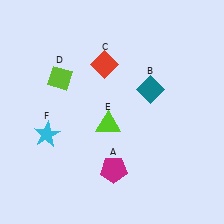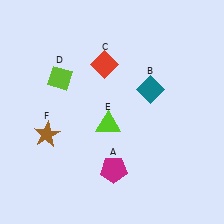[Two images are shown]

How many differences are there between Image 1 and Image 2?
There is 1 difference between the two images.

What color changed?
The star (F) changed from cyan in Image 1 to brown in Image 2.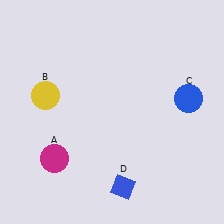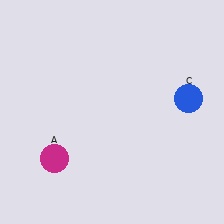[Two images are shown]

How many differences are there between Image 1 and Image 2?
There are 2 differences between the two images.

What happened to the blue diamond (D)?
The blue diamond (D) was removed in Image 2. It was in the bottom-right area of Image 1.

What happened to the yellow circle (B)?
The yellow circle (B) was removed in Image 2. It was in the top-left area of Image 1.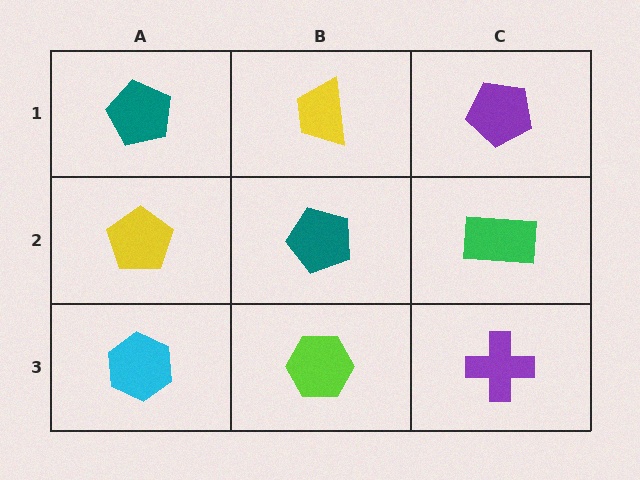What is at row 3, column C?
A purple cross.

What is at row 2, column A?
A yellow pentagon.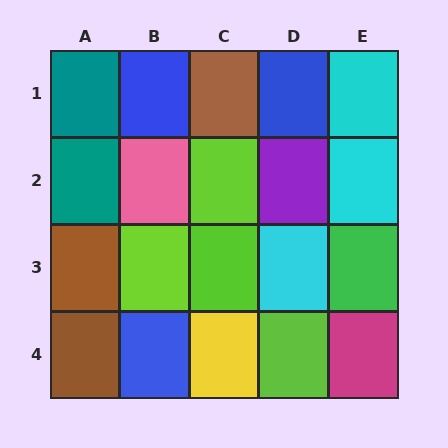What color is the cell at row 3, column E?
Green.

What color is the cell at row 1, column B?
Blue.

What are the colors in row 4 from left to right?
Brown, blue, yellow, lime, magenta.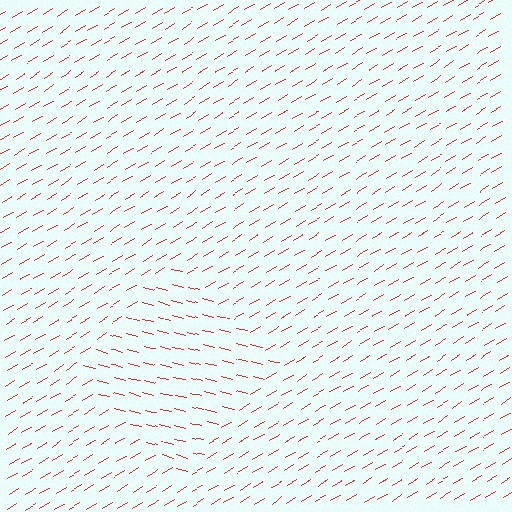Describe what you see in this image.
The image is filled with small red line segments. A diamond region in the image has lines oriented differently from the surrounding lines, creating a visible texture boundary.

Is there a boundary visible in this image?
Yes, there is a texture boundary formed by a change in line orientation.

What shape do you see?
I see a diamond.